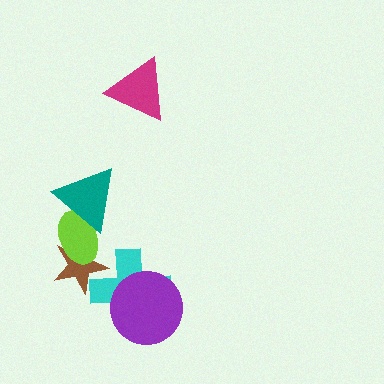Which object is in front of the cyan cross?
The purple circle is in front of the cyan cross.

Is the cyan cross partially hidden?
Yes, it is partially covered by another shape.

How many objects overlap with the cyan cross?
2 objects overlap with the cyan cross.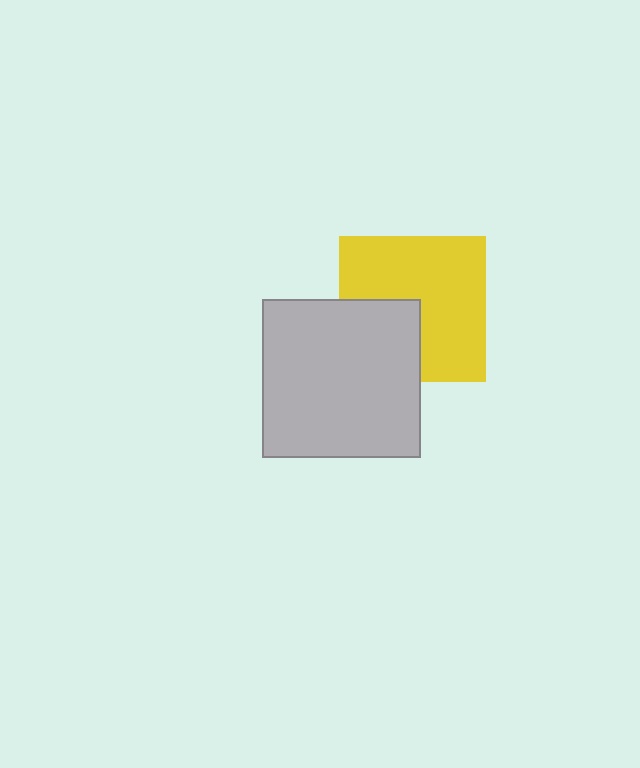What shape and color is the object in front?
The object in front is a light gray square.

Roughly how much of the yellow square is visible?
Most of it is visible (roughly 68%).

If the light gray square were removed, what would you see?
You would see the complete yellow square.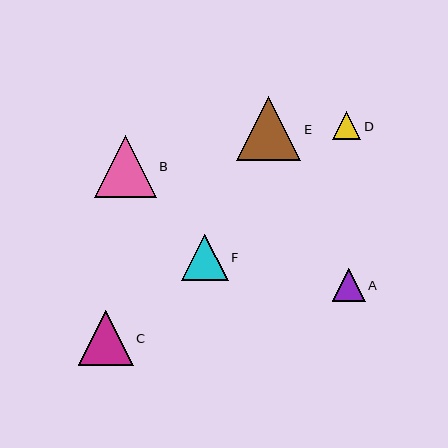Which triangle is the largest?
Triangle E is the largest with a size of approximately 64 pixels.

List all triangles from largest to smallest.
From largest to smallest: E, B, C, F, A, D.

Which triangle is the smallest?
Triangle D is the smallest with a size of approximately 28 pixels.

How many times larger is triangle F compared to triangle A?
Triangle F is approximately 1.4 times the size of triangle A.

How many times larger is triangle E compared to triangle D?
Triangle E is approximately 2.3 times the size of triangle D.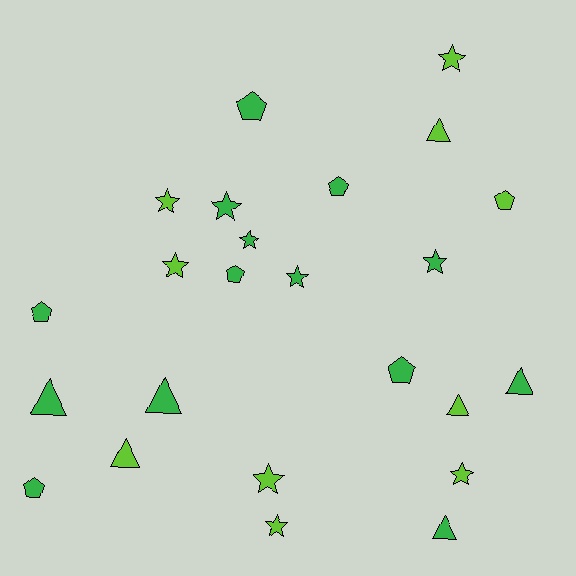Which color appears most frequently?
Green, with 14 objects.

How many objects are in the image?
There are 24 objects.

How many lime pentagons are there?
There is 1 lime pentagon.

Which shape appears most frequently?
Star, with 10 objects.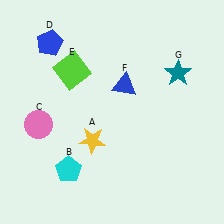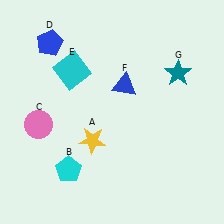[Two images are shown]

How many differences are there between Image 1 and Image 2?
There is 1 difference between the two images.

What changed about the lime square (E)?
In Image 1, E is lime. In Image 2, it changed to cyan.